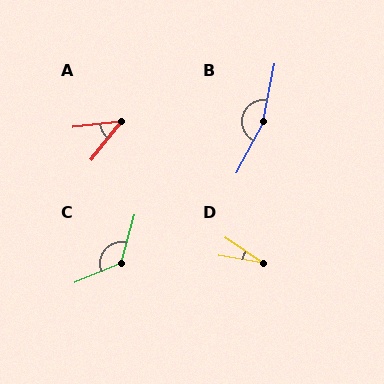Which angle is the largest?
B, at approximately 163 degrees.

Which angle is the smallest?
D, at approximately 25 degrees.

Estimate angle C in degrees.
Approximately 129 degrees.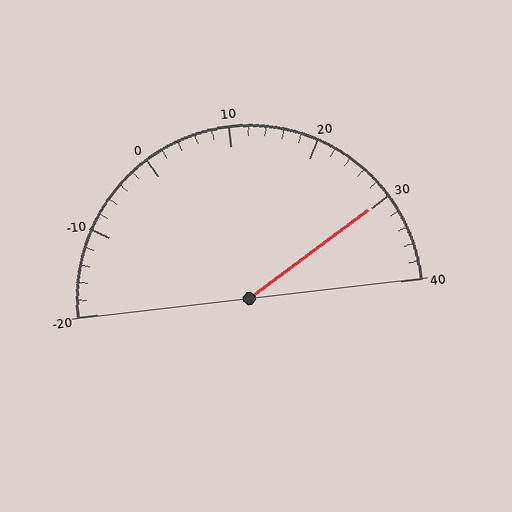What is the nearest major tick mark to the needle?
The nearest major tick mark is 30.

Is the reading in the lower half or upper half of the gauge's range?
The reading is in the upper half of the range (-20 to 40).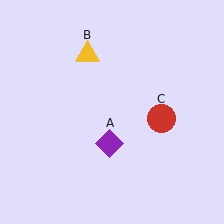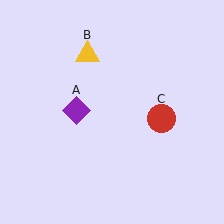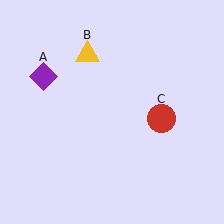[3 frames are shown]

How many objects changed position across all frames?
1 object changed position: purple diamond (object A).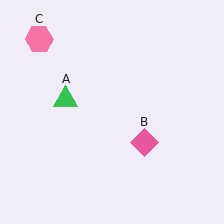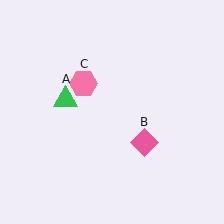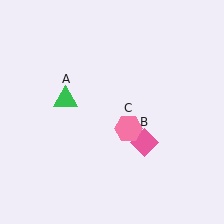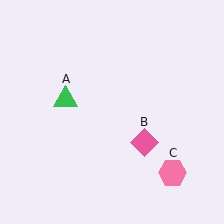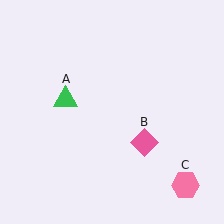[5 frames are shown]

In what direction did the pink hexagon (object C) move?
The pink hexagon (object C) moved down and to the right.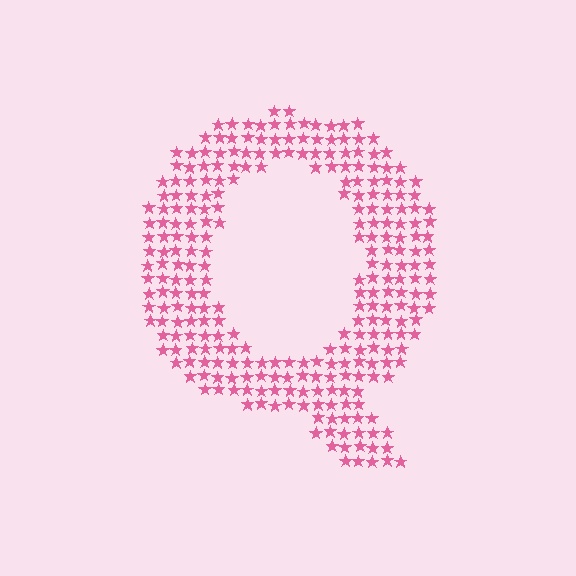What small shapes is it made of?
It is made of small stars.